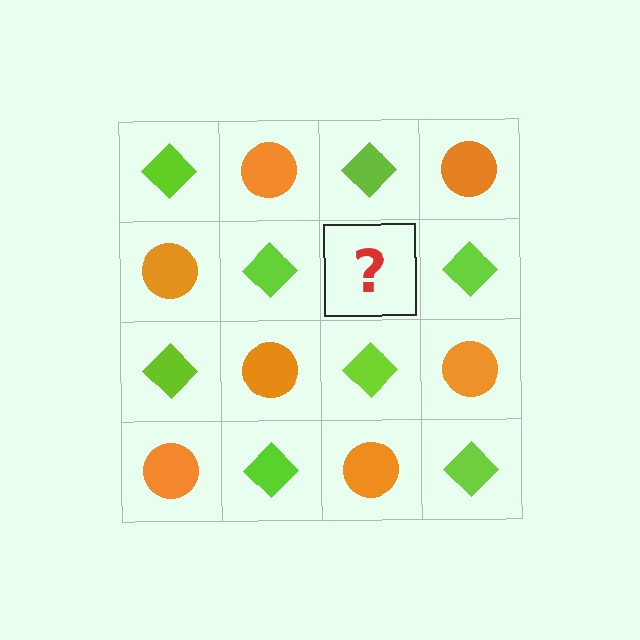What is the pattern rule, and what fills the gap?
The rule is that it alternates lime diamond and orange circle in a checkerboard pattern. The gap should be filled with an orange circle.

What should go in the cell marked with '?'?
The missing cell should contain an orange circle.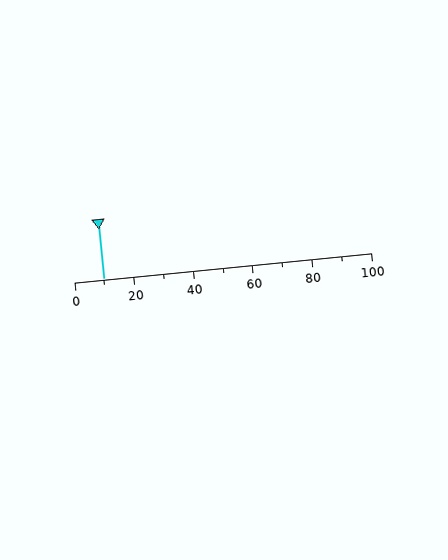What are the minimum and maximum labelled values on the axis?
The axis runs from 0 to 100.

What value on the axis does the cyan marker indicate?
The marker indicates approximately 10.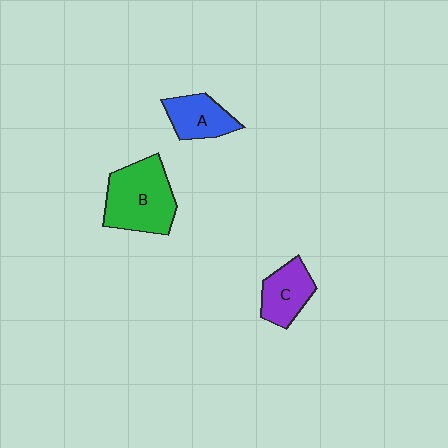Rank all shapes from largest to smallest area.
From largest to smallest: B (green), C (purple), A (blue).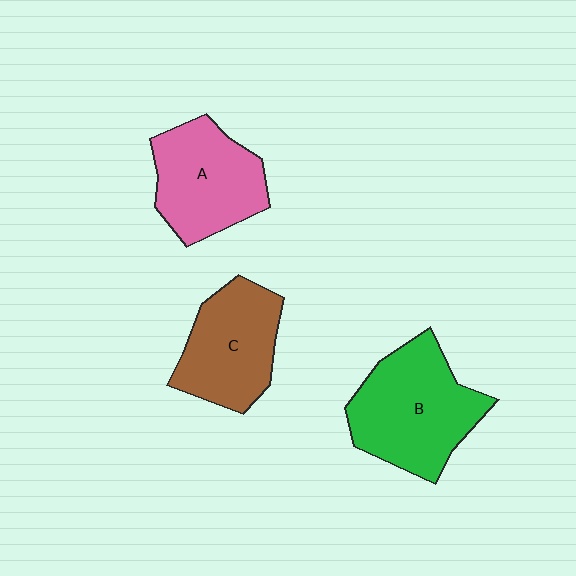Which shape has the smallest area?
Shape C (brown).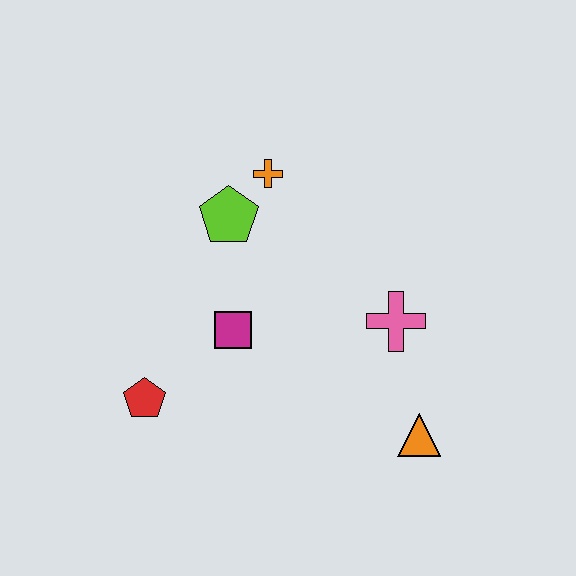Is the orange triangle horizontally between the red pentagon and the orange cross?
No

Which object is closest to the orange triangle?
The pink cross is closest to the orange triangle.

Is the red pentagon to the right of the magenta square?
No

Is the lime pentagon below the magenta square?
No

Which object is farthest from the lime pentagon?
The orange triangle is farthest from the lime pentagon.